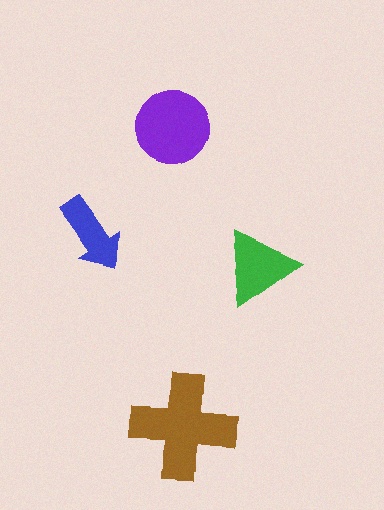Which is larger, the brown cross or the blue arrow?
The brown cross.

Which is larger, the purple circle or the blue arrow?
The purple circle.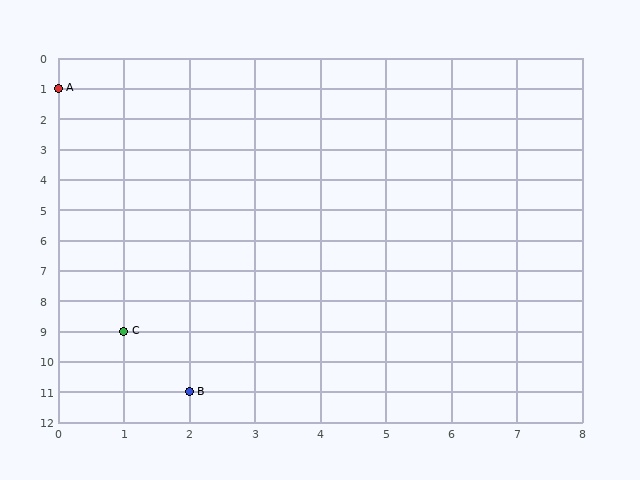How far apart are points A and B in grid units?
Points A and B are 2 columns and 10 rows apart (about 10.2 grid units diagonally).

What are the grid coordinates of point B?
Point B is at grid coordinates (2, 11).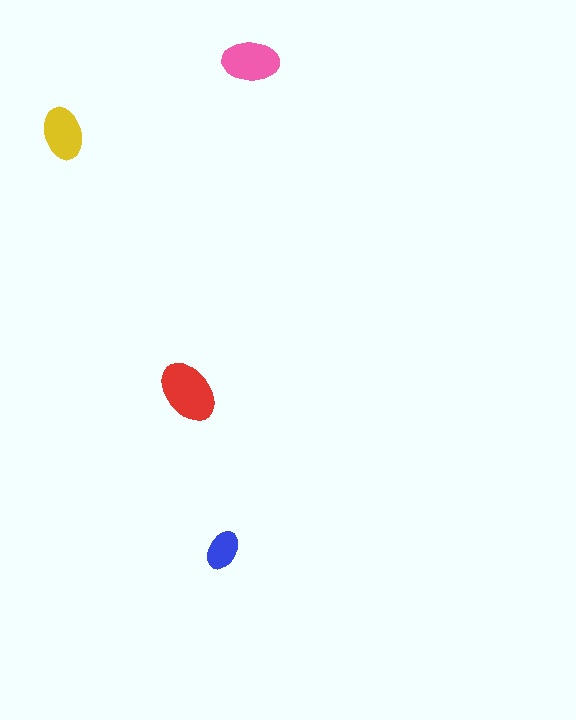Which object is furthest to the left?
The yellow ellipse is leftmost.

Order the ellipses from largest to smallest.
the red one, the pink one, the yellow one, the blue one.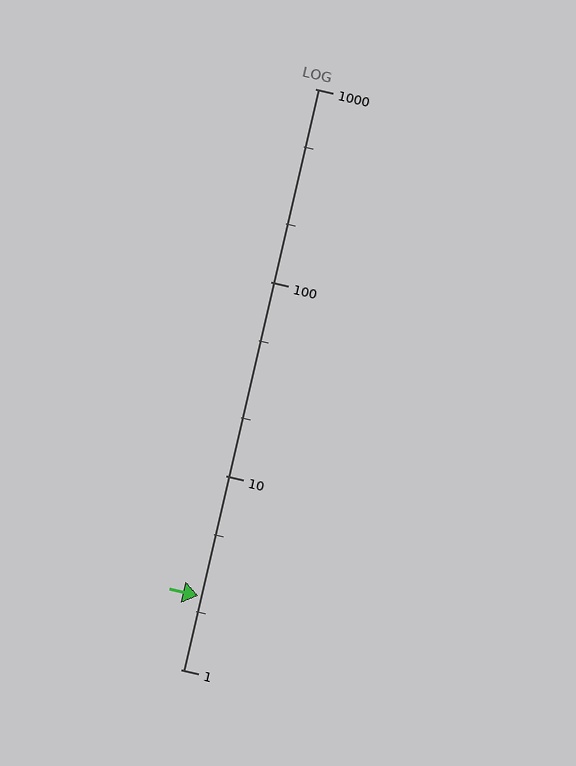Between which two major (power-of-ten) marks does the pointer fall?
The pointer is between 1 and 10.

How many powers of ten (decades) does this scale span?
The scale spans 3 decades, from 1 to 1000.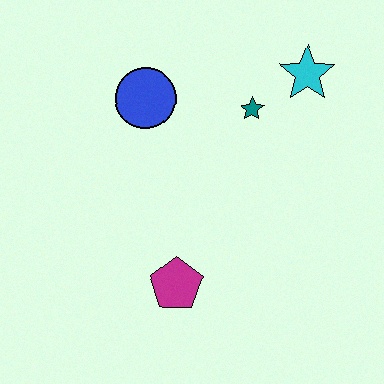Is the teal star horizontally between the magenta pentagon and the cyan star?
Yes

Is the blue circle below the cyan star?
Yes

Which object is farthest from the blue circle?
The magenta pentagon is farthest from the blue circle.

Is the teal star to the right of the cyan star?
No